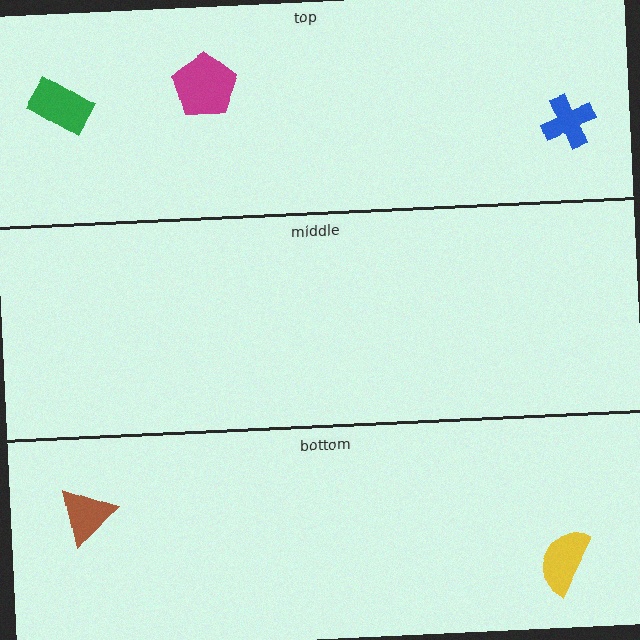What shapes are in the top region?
The blue cross, the magenta pentagon, the green rectangle.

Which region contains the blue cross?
The top region.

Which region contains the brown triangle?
The bottom region.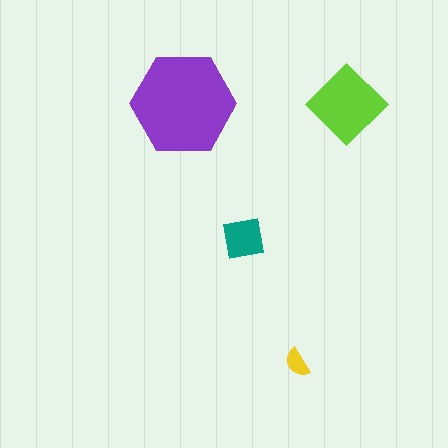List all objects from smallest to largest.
The yellow semicircle, the teal square, the lime diamond, the purple hexagon.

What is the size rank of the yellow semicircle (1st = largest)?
4th.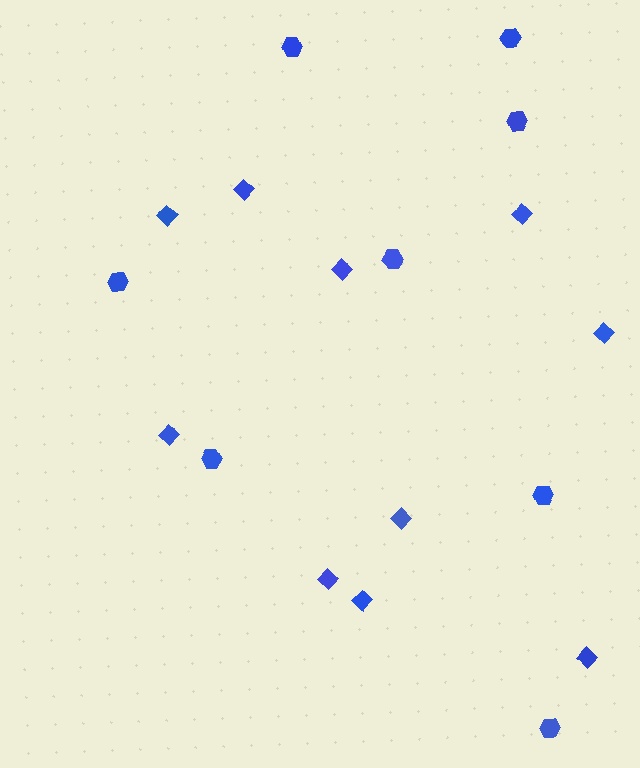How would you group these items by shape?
There are 2 groups: one group of hexagons (8) and one group of diamonds (10).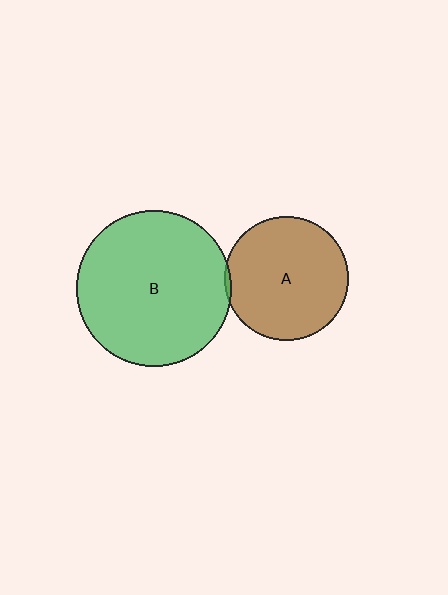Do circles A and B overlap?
Yes.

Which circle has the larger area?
Circle B (green).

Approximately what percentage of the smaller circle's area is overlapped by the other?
Approximately 5%.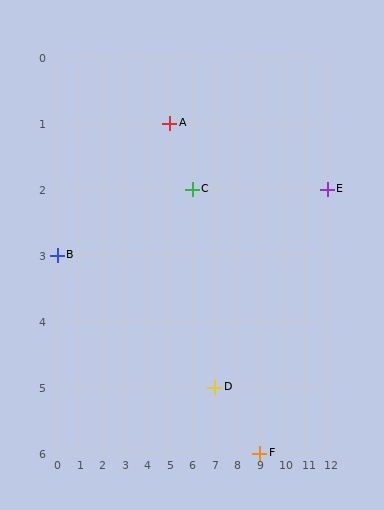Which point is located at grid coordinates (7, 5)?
Point D is at (7, 5).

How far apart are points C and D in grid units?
Points C and D are 1 column and 3 rows apart (about 3.2 grid units diagonally).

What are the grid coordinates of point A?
Point A is at grid coordinates (5, 1).